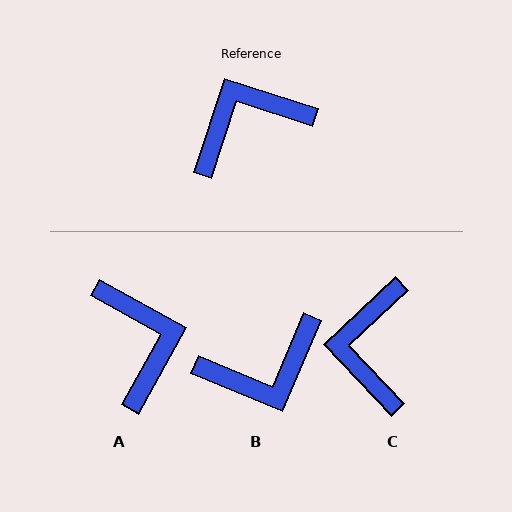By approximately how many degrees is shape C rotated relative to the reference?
Approximately 61 degrees counter-clockwise.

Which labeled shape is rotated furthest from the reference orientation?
B, about 175 degrees away.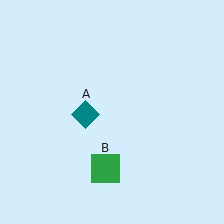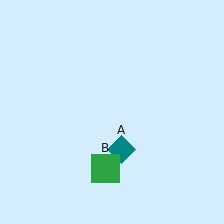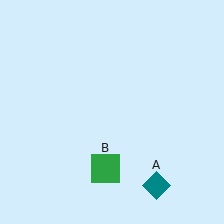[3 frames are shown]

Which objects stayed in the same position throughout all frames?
Green square (object B) remained stationary.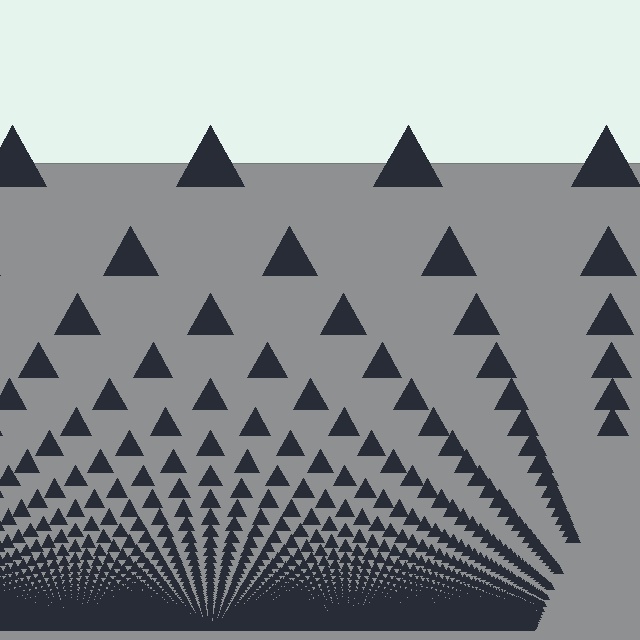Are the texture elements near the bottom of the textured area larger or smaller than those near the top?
Smaller. The gradient is inverted — elements near the bottom are smaller and denser.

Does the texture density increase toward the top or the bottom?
Density increases toward the bottom.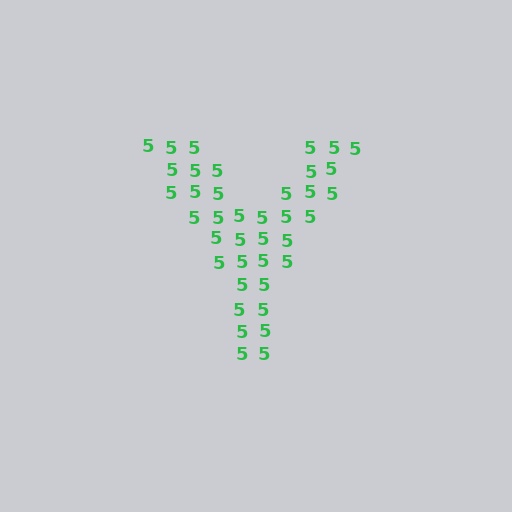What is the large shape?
The large shape is the letter Y.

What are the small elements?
The small elements are digit 5's.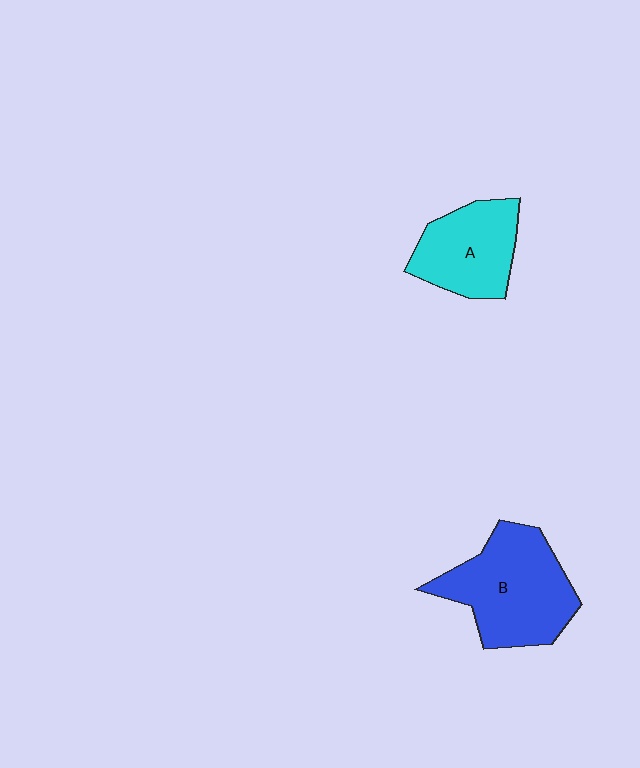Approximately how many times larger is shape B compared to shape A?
Approximately 1.4 times.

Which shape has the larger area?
Shape B (blue).